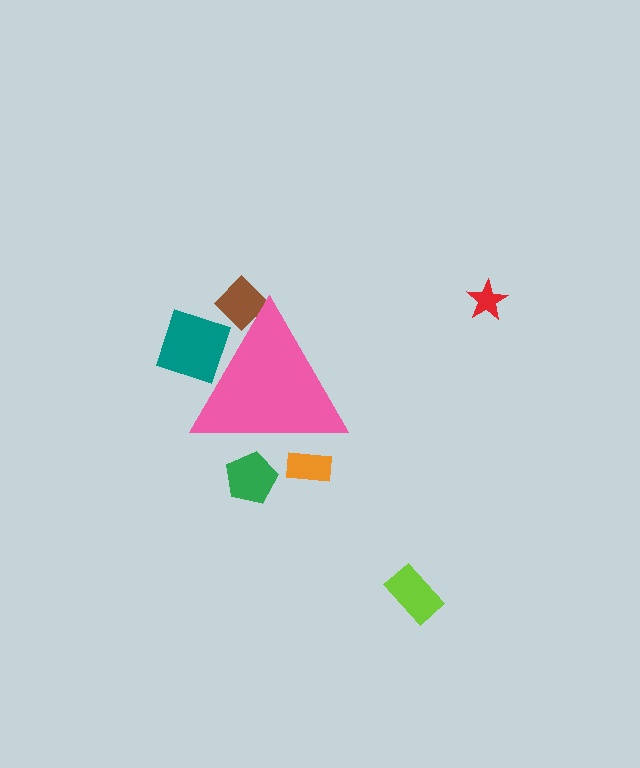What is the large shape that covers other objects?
A pink triangle.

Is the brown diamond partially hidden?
Yes, the brown diamond is partially hidden behind the pink triangle.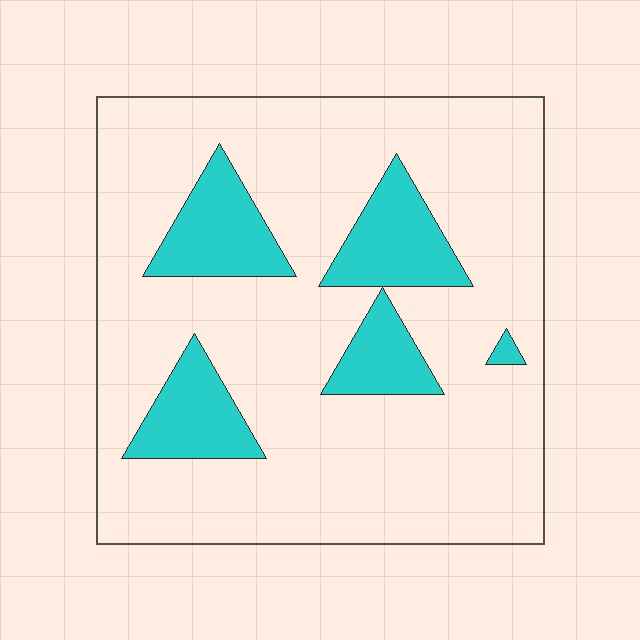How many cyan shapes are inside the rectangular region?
5.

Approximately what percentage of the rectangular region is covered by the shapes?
Approximately 20%.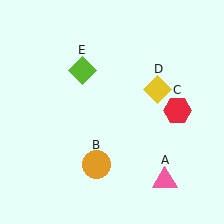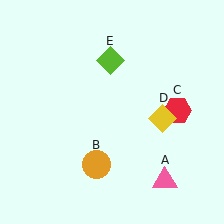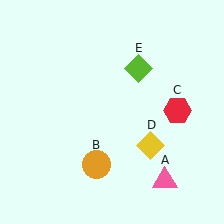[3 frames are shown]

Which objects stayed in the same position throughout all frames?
Pink triangle (object A) and orange circle (object B) and red hexagon (object C) remained stationary.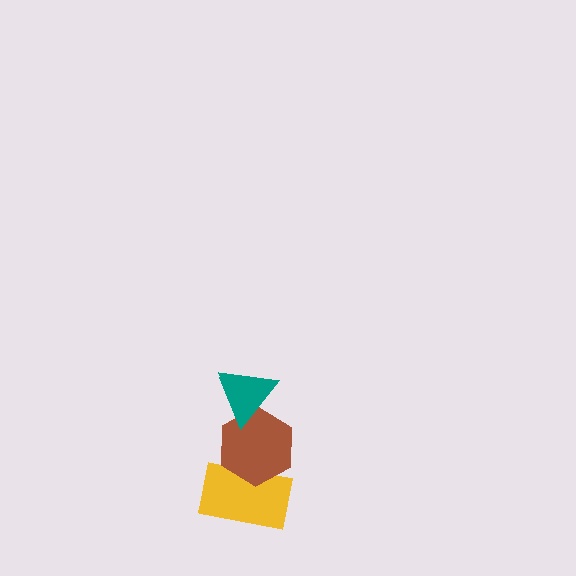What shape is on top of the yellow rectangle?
The brown hexagon is on top of the yellow rectangle.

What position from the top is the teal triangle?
The teal triangle is 1st from the top.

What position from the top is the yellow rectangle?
The yellow rectangle is 3rd from the top.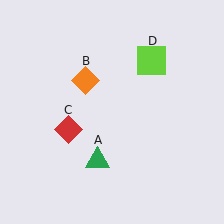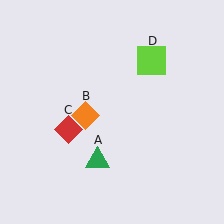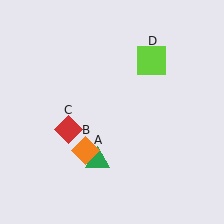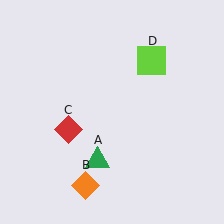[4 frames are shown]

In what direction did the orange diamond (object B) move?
The orange diamond (object B) moved down.